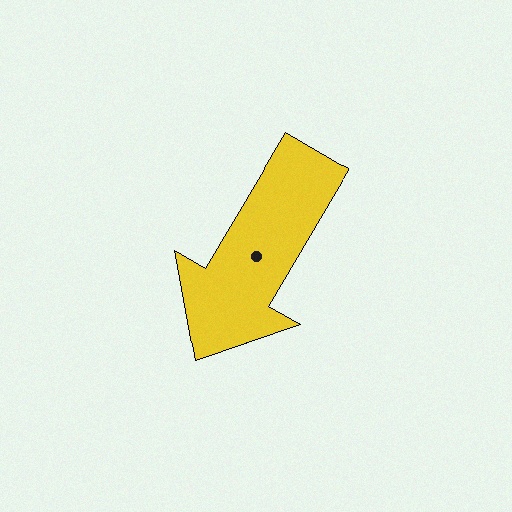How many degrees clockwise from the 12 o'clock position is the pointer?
Approximately 211 degrees.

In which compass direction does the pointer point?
Southwest.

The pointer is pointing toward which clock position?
Roughly 7 o'clock.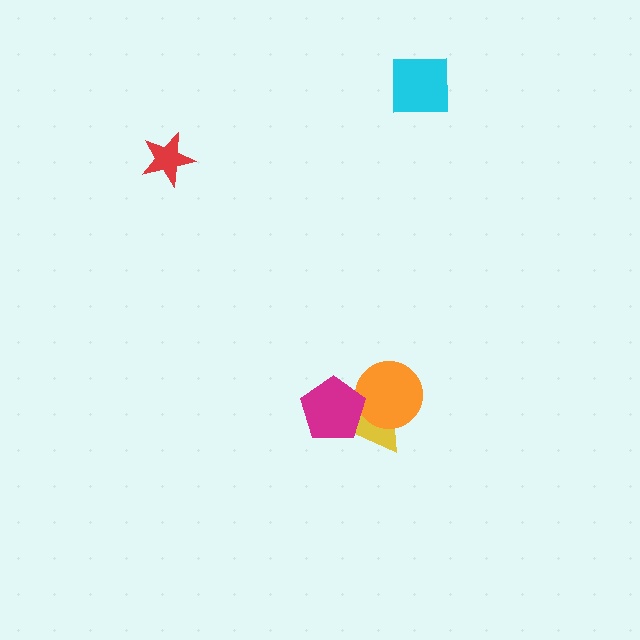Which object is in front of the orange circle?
The magenta pentagon is in front of the orange circle.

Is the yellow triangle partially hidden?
Yes, it is partially covered by another shape.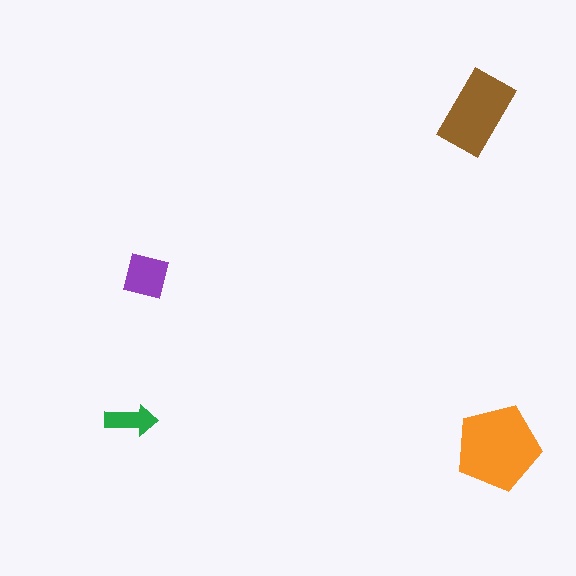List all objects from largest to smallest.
The orange pentagon, the brown rectangle, the purple square, the green arrow.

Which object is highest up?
The brown rectangle is topmost.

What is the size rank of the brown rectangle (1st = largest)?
2nd.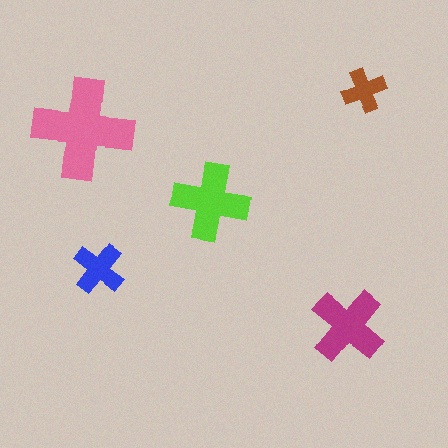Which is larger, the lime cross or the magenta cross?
The lime one.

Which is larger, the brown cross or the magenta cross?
The magenta one.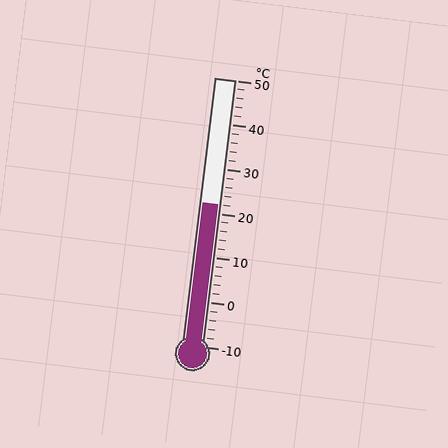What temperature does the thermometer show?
The thermometer shows approximately 22°C.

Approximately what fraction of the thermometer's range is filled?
The thermometer is filled to approximately 55% of its range.